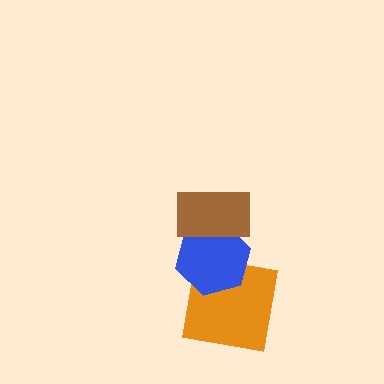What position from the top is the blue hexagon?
The blue hexagon is 2nd from the top.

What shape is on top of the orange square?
The blue hexagon is on top of the orange square.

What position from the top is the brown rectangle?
The brown rectangle is 1st from the top.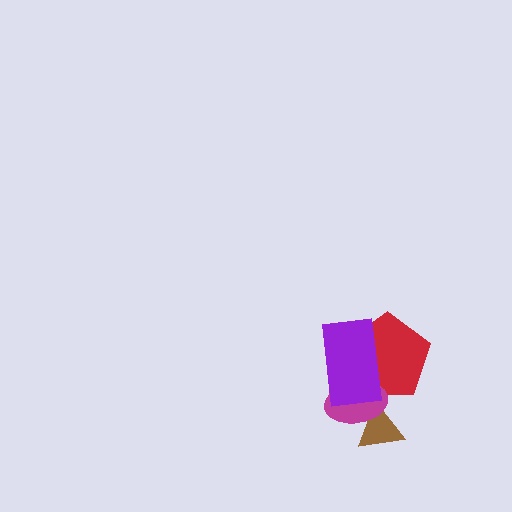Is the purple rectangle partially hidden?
No, no other shape covers it.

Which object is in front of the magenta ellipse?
The purple rectangle is in front of the magenta ellipse.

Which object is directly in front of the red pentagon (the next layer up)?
The magenta ellipse is directly in front of the red pentagon.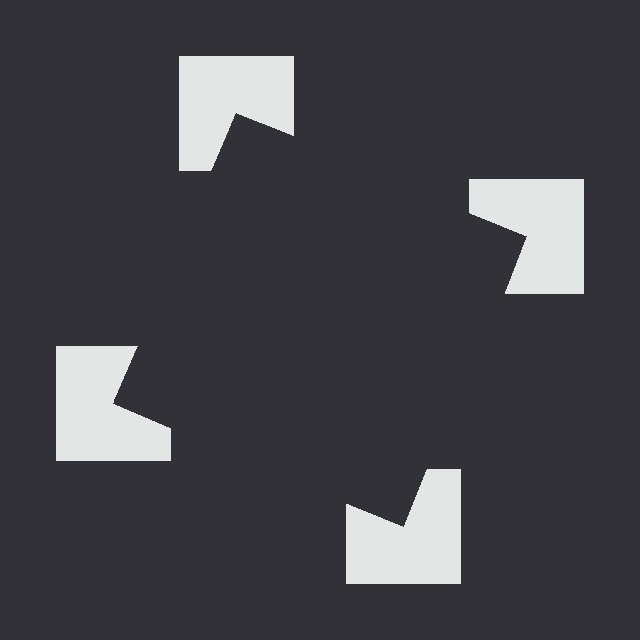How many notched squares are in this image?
There are 4 — one at each vertex of the illusory square.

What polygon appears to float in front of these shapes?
An illusory square — its edges are inferred from the aligned wedge cuts in the notched squares, not physically drawn.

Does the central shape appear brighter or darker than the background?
It typically appears slightly darker than the background, even though no actual brightness change is drawn.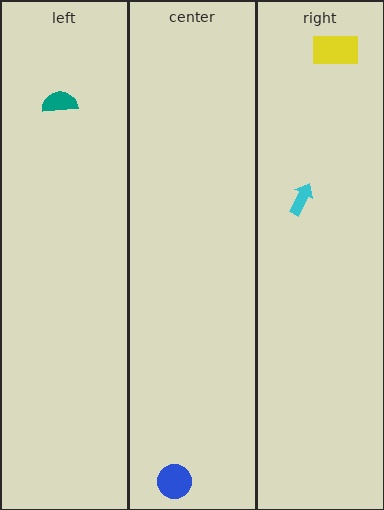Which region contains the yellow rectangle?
The right region.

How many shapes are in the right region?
2.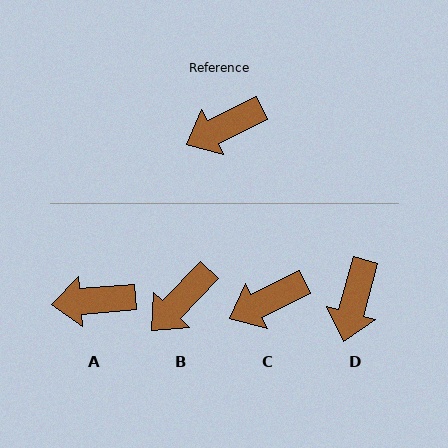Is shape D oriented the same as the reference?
No, it is off by about 49 degrees.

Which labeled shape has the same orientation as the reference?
C.